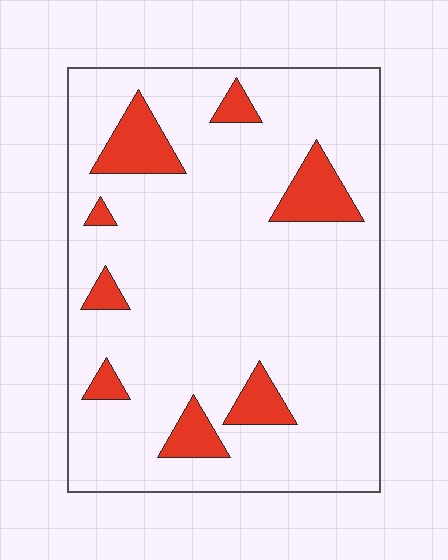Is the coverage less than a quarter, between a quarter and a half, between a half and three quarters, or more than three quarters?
Less than a quarter.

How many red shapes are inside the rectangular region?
8.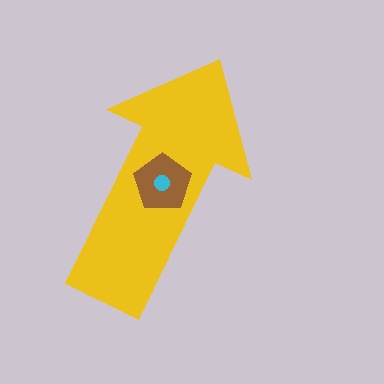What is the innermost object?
The cyan circle.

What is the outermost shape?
The yellow arrow.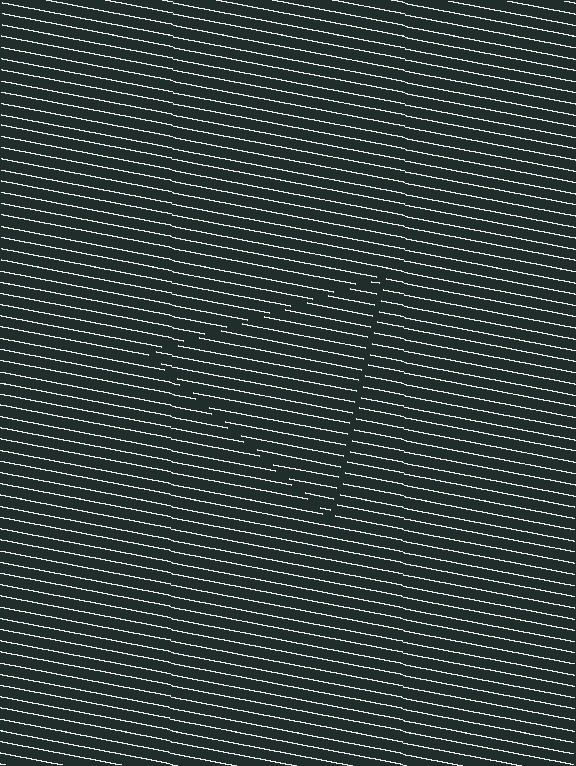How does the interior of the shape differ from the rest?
The interior of the shape contains the same grating, shifted by half a period — the contour is defined by the phase discontinuity where line-ends from the inner and outer gratings abut.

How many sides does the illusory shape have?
3 sides — the line-ends trace a triangle.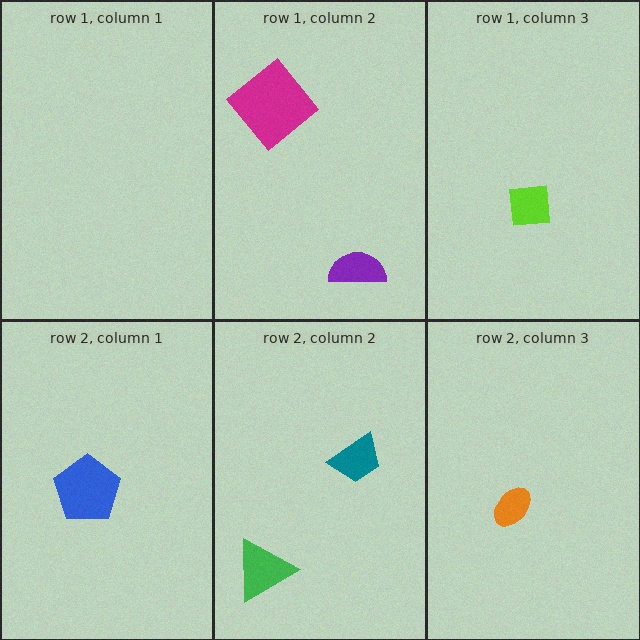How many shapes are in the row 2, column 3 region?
1.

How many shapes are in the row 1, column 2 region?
2.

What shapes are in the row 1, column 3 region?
The lime square.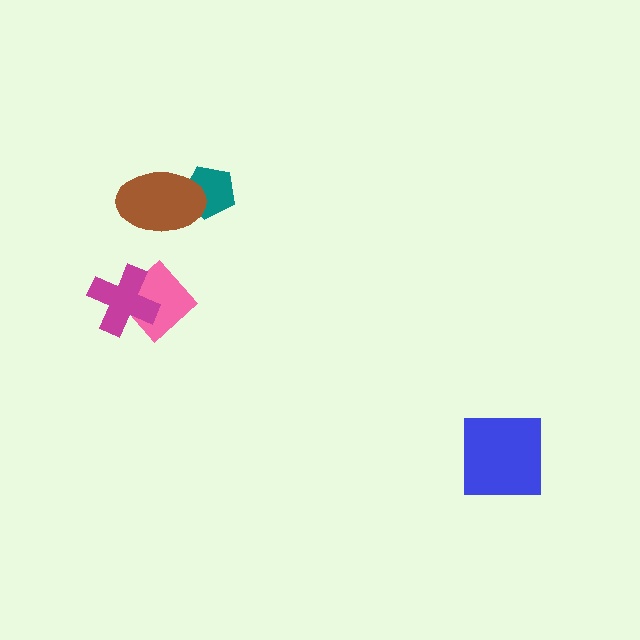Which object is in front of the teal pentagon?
The brown ellipse is in front of the teal pentagon.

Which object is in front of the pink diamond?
The magenta cross is in front of the pink diamond.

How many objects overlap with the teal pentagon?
1 object overlaps with the teal pentagon.